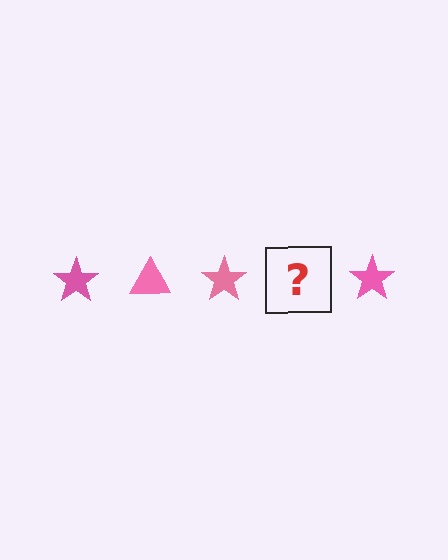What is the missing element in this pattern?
The missing element is a pink triangle.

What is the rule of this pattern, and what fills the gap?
The rule is that the pattern cycles through star, triangle shapes in pink. The gap should be filled with a pink triangle.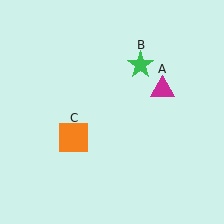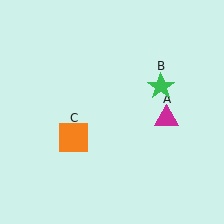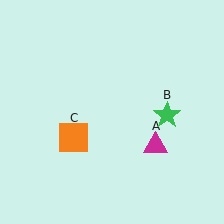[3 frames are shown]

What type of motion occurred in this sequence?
The magenta triangle (object A), green star (object B) rotated clockwise around the center of the scene.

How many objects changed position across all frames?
2 objects changed position: magenta triangle (object A), green star (object B).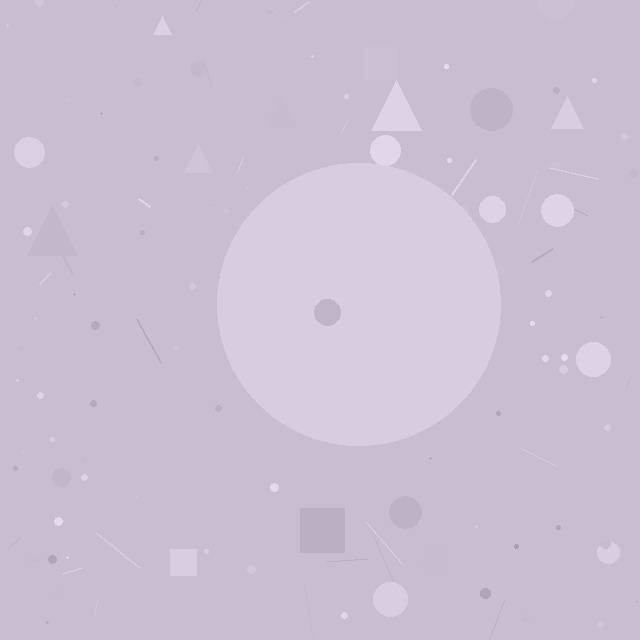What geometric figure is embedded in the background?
A circle is embedded in the background.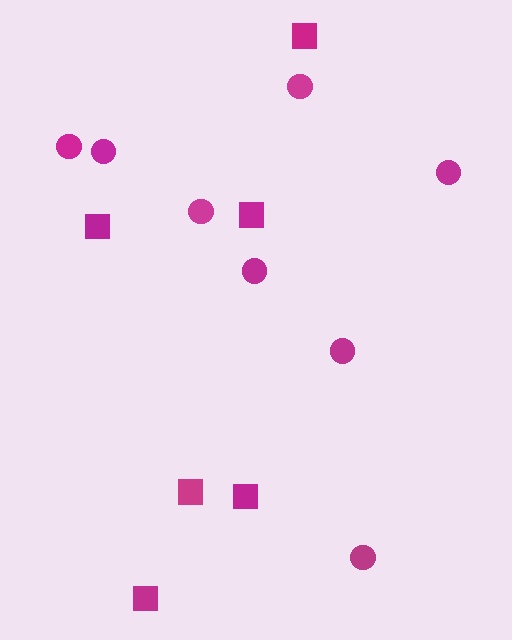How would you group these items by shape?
There are 2 groups: one group of circles (8) and one group of squares (6).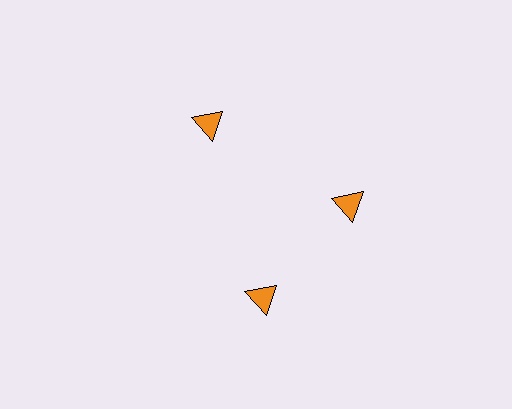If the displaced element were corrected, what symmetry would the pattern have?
It would have 3-fold rotational symmetry — the pattern would map onto itself every 120 degrees.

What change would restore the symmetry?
The symmetry would be restored by rotating it back into even spacing with its neighbors so that all 3 triangles sit at equal angles and equal distance from the center.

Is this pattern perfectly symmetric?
No. The 3 orange triangles are arranged in a ring, but one element near the 7 o'clock position is rotated out of alignment along the ring, breaking the 3-fold rotational symmetry.